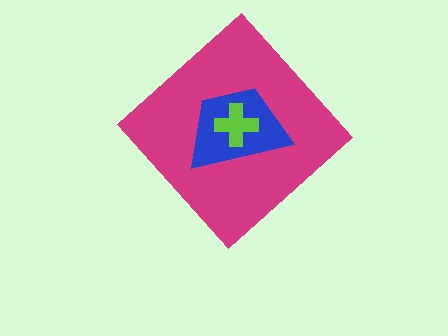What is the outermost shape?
The magenta diamond.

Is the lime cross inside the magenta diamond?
Yes.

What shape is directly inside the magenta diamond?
The blue trapezoid.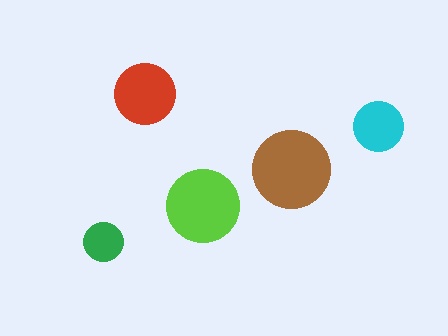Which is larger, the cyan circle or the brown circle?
The brown one.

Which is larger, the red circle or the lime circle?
The lime one.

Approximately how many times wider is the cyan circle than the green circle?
About 1.5 times wider.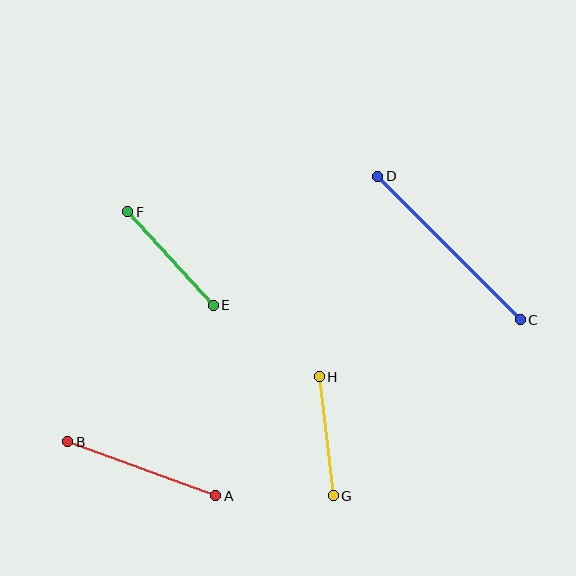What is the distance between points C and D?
The distance is approximately 202 pixels.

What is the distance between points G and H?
The distance is approximately 120 pixels.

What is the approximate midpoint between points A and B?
The midpoint is at approximately (142, 469) pixels.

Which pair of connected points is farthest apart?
Points C and D are farthest apart.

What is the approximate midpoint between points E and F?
The midpoint is at approximately (170, 259) pixels.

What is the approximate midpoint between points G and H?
The midpoint is at approximately (326, 436) pixels.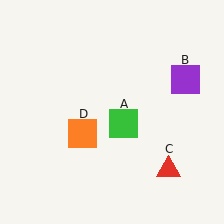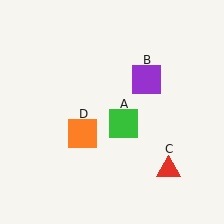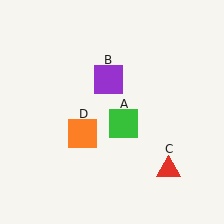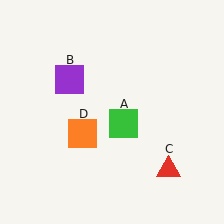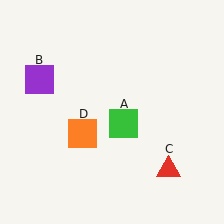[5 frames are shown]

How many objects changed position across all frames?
1 object changed position: purple square (object B).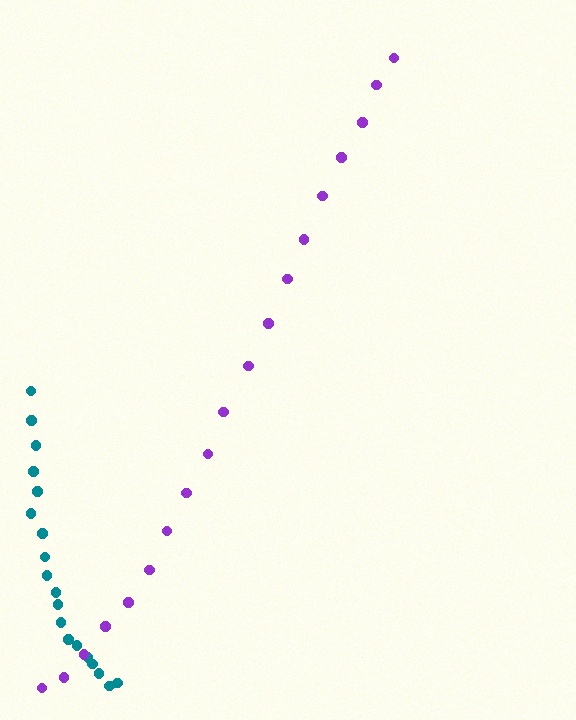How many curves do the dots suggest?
There are 2 distinct paths.